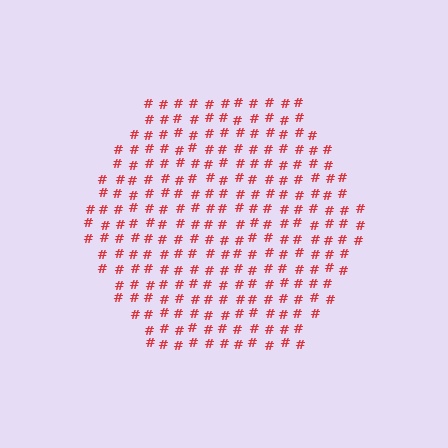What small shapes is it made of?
It is made of small hash symbols.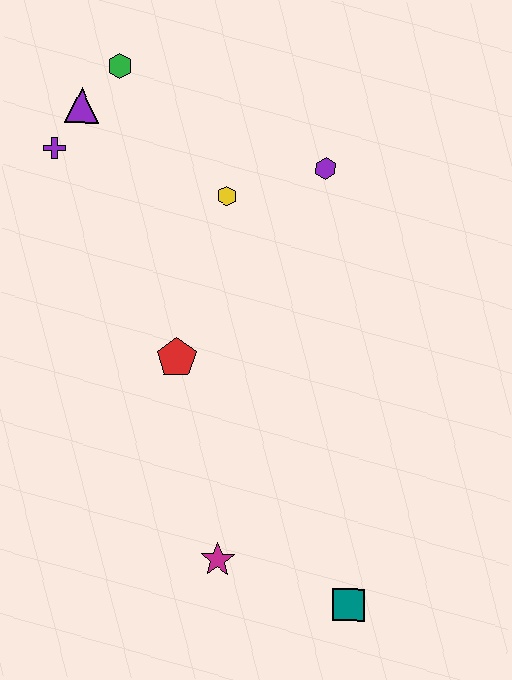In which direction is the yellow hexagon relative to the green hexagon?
The yellow hexagon is below the green hexagon.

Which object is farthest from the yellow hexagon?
The teal square is farthest from the yellow hexagon.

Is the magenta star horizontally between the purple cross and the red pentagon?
No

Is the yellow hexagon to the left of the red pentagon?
No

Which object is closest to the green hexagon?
The purple triangle is closest to the green hexagon.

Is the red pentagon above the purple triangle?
No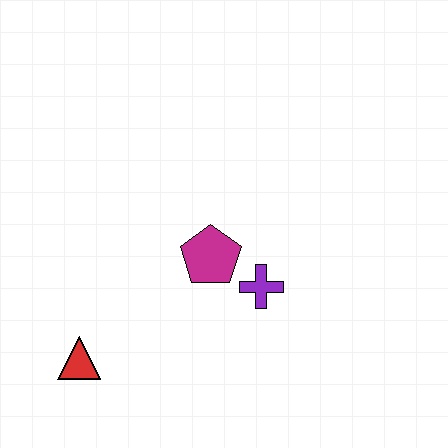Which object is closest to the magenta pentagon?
The purple cross is closest to the magenta pentagon.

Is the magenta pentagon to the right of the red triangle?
Yes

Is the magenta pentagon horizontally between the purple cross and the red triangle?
Yes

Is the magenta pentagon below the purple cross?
No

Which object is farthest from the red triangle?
The purple cross is farthest from the red triangle.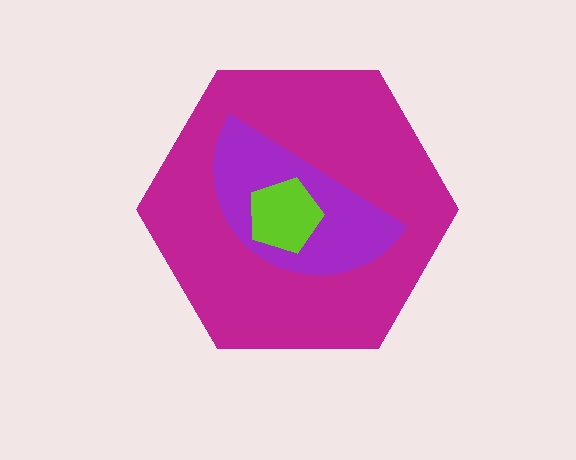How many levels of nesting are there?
3.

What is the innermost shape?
The lime pentagon.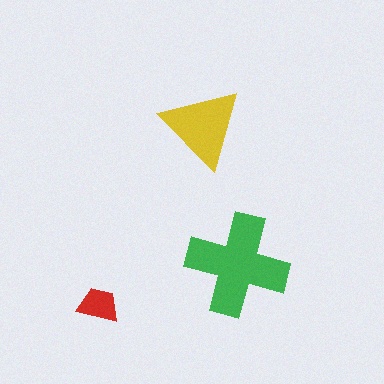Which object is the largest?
The green cross.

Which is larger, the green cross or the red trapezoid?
The green cross.